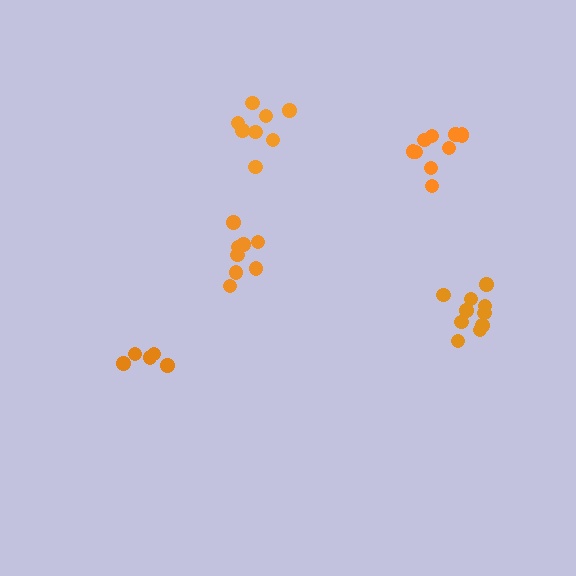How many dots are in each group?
Group 1: 8 dots, Group 2: 8 dots, Group 3: 5 dots, Group 4: 10 dots, Group 5: 10 dots (41 total).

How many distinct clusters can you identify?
There are 5 distinct clusters.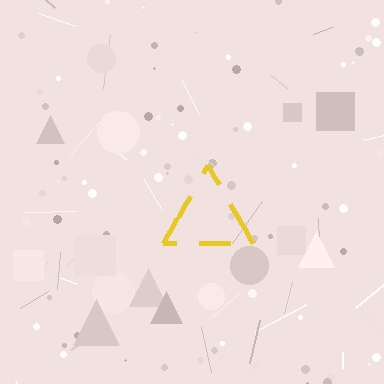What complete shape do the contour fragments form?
The contour fragments form a triangle.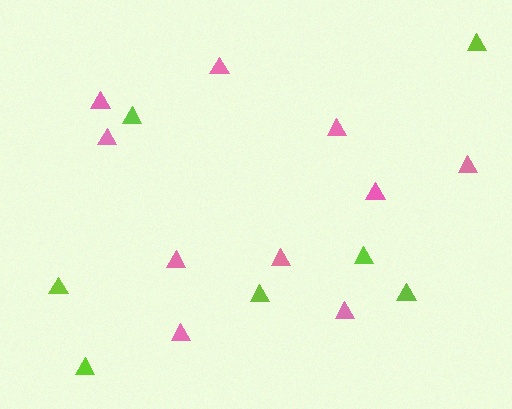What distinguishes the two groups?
There are 2 groups: one group of lime triangles (7) and one group of pink triangles (10).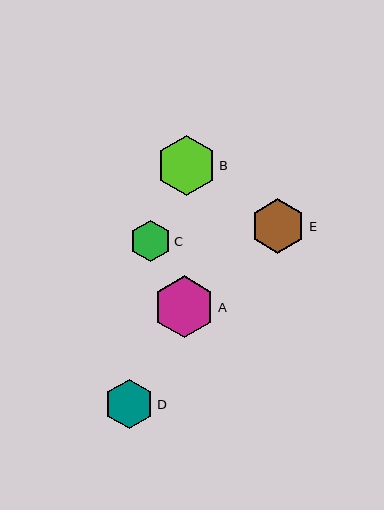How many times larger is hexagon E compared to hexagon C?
Hexagon E is approximately 1.3 times the size of hexagon C.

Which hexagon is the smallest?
Hexagon C is the smallest with a size of approximately 41 pixels.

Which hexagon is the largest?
Hexagon A is the largest with a size of approximately 62 pixels.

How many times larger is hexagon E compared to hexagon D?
Hexagon E is approximately 1.1 times the size of hexagon D.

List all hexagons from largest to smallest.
From largest to smallest: A, B, E, D, C.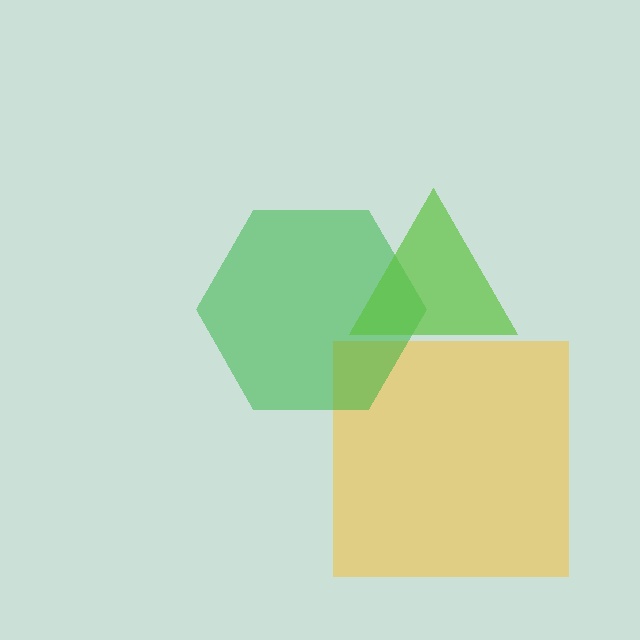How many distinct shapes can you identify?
There are 3 distinct shapes: a yellow square, a green hexagon, a lime triangle.